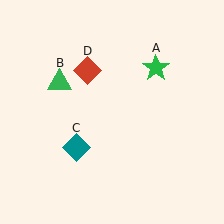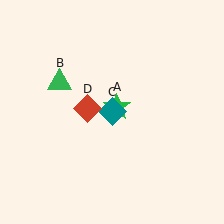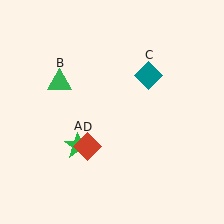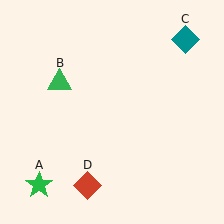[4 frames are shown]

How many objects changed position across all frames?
3 objects changed position: green star (object A), teal diamond (object C), red diamond (object D).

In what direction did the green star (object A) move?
The green star (object A) moved down and to the left.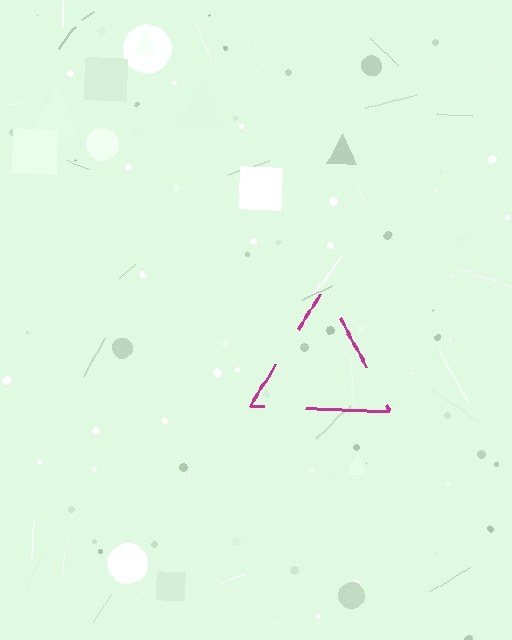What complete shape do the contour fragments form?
The contour fragments form a triangle.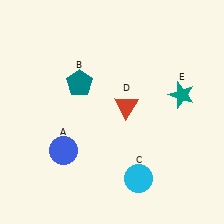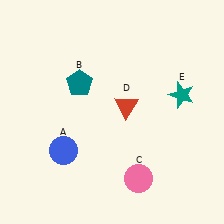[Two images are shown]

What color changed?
The circle (C) changed from cyan in Image 1 to pink in Image 2.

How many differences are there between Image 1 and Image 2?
There is 1 difference between the two images.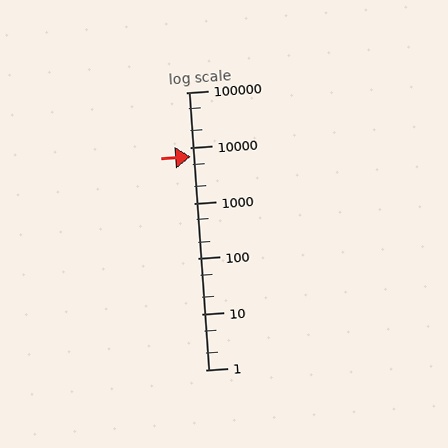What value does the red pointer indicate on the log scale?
The pointer indicates approximately 7000.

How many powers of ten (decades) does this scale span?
The scale spans 5 decades, from 1 to 100000.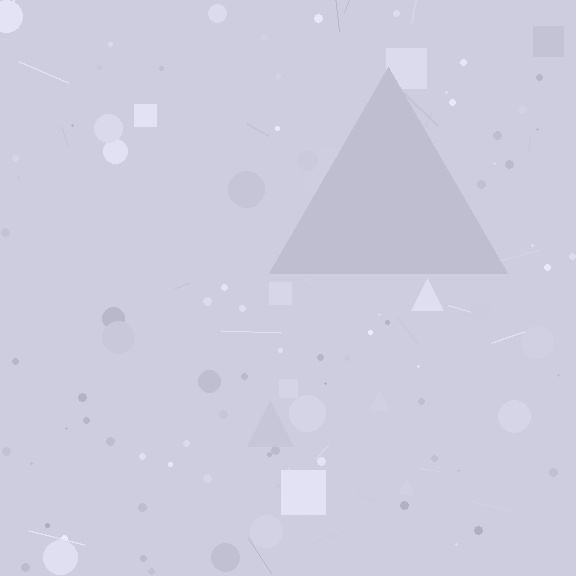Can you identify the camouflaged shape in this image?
The camouflaged shape is a triangle.